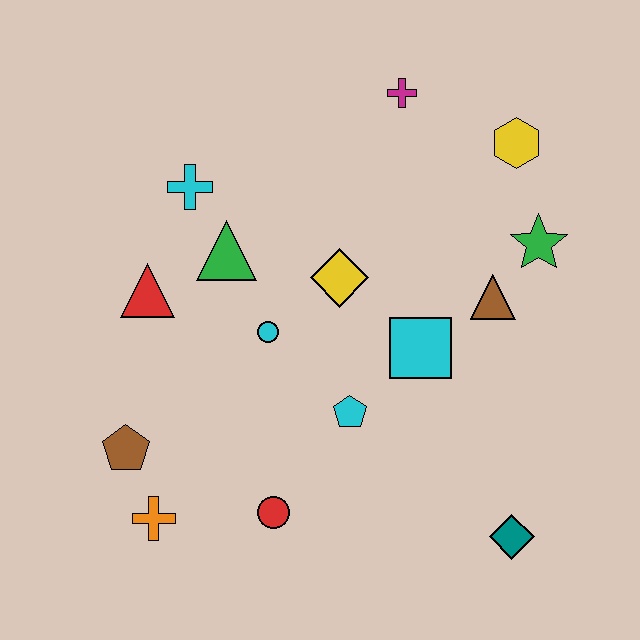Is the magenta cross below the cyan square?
No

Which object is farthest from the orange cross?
The yellow hexagon is farthest from the orange cross.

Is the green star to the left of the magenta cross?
No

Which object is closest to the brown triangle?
The green star is closest to the brown triangle.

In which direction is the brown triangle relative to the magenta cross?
The brown triangle is below the magenta cross.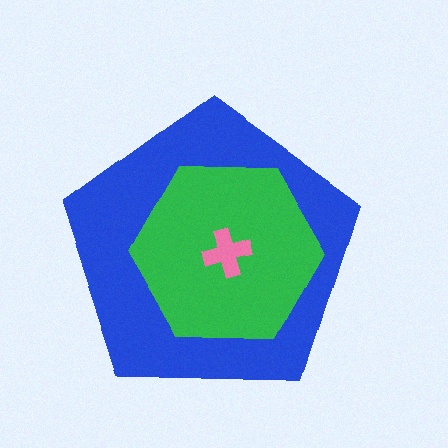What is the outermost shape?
The blue pentagon.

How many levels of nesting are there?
3.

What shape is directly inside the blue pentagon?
The green hexagon.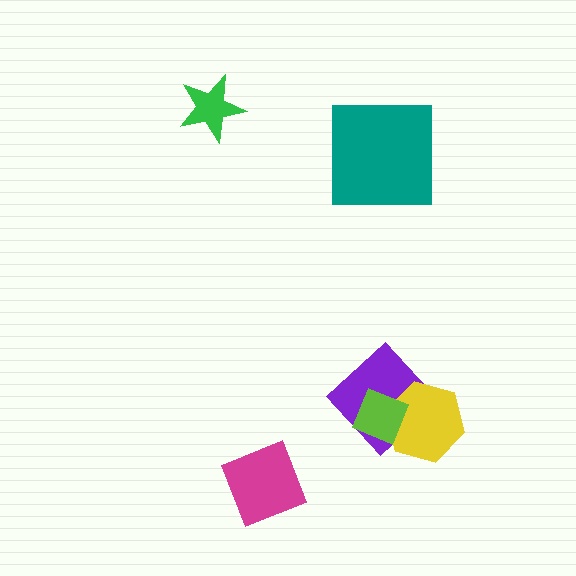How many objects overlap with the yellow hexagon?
2 objects overlap with the yellow hexagon.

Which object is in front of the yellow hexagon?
The lime diamond is in front of the yellow hexagon.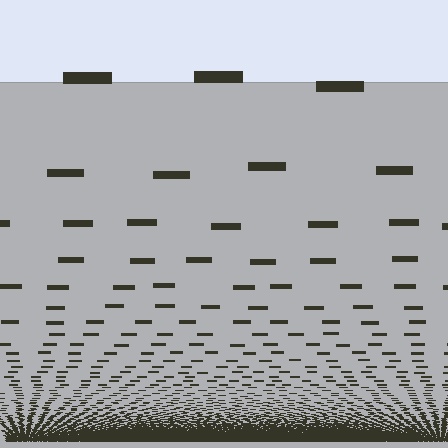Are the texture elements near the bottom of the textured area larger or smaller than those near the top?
Smaller. The gradient is inverted — elements near the bottom are smaller and denser.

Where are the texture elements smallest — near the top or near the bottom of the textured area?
Near the bottom.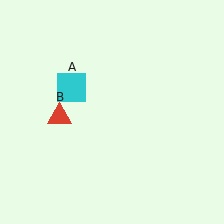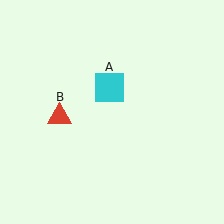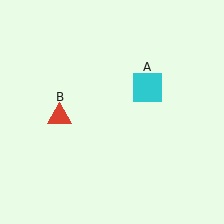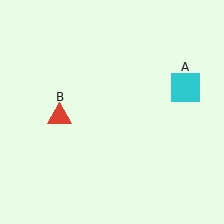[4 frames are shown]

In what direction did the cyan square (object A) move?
The cyan square (object A) moved right.